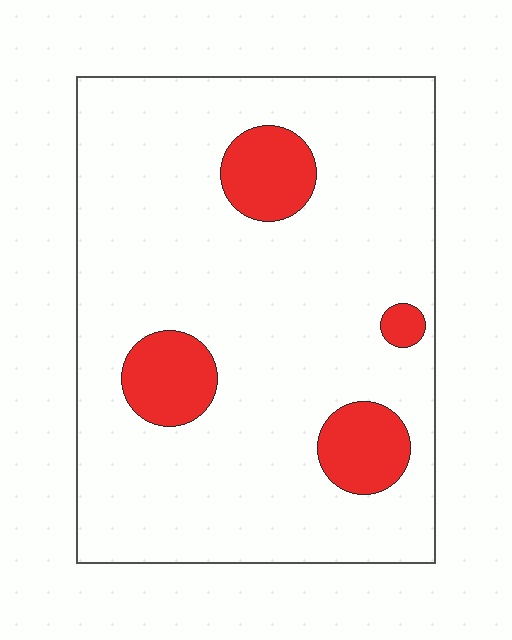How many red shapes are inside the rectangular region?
4.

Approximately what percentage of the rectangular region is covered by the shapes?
Approximately 15%.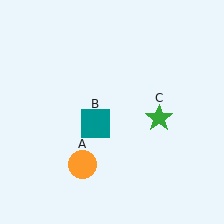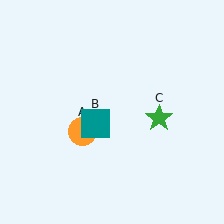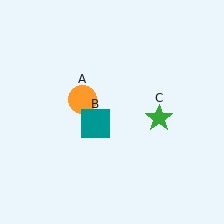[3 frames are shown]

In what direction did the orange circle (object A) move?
The orange circle (object A) moved up.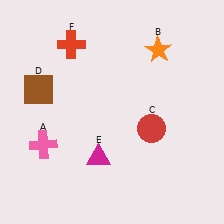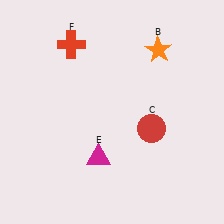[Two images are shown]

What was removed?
The brown square (D), the pink cross (A) were removed in Image 2.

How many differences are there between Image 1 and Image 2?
There are 2 differences between the two images.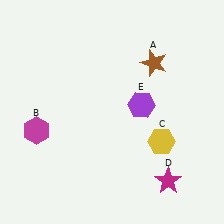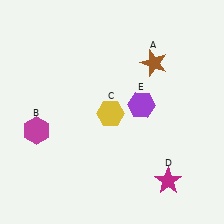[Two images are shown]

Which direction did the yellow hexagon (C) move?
The yellow hexagon (C) moved left.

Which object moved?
The yellow hexagon (C) moved left.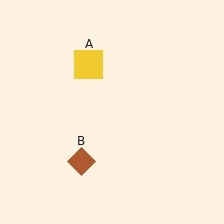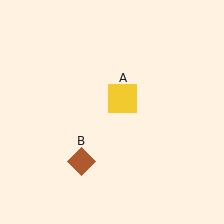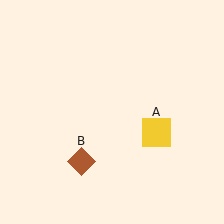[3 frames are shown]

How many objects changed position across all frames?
1 object changed position: yellow square (object A).